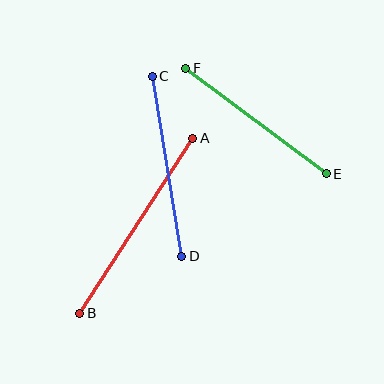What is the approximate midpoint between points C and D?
The midpoint is at approximately (167, 166) pixels.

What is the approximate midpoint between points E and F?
The midpoint is at approximately (256, 121) pixels.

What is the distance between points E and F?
The distance is approximately 176 pixels.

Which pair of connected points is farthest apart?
Points A and B are farthest apart.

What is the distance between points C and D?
The distance is approximately 182 pixels.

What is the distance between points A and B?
The distance is approximately 208 pixels.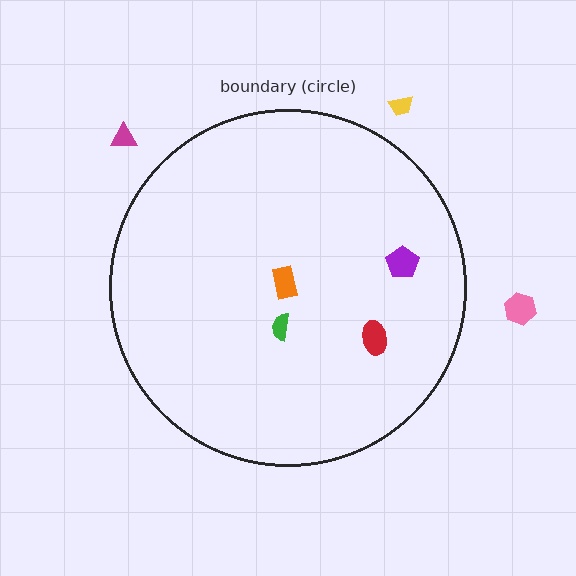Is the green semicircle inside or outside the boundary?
Inside.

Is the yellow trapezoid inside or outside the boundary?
Outside.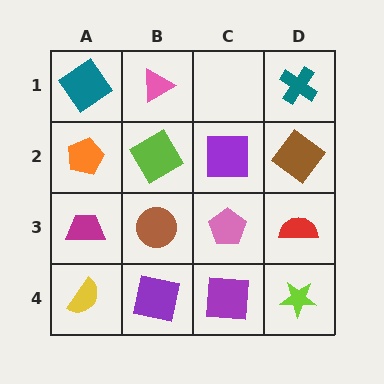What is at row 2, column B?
A lime square.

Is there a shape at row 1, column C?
No, that cell is empty.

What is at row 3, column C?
A pink pentagon.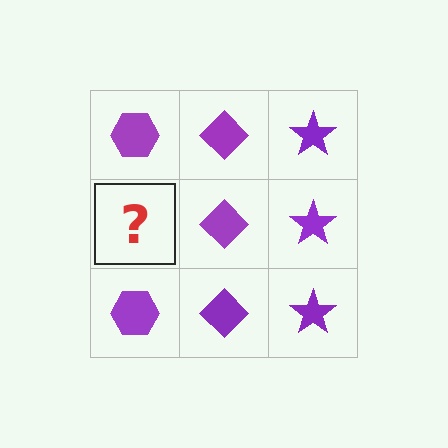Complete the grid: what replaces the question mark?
The question mark should be replaced with a purple hexagon.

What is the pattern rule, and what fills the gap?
The rule is that each column has a consistent shape. The gap should be filled with a purple hexagon.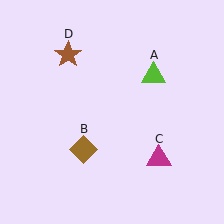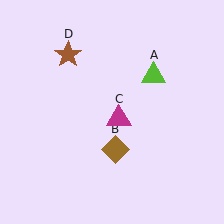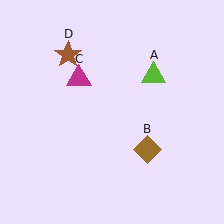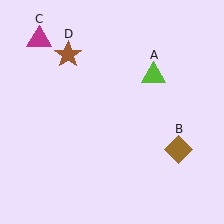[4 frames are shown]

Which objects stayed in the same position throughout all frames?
Lime triangle (object A) and brown star (object D) remained stationary.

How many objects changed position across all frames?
2 objects changed position: brown diamond (object B), magenta triangle (object C).